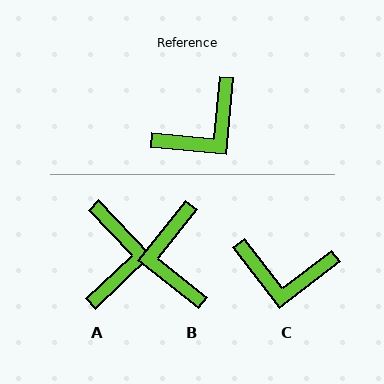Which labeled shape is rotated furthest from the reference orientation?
B, about 123 degrees away.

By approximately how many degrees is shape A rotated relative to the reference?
Approximately 49 degrees counter-clockwise.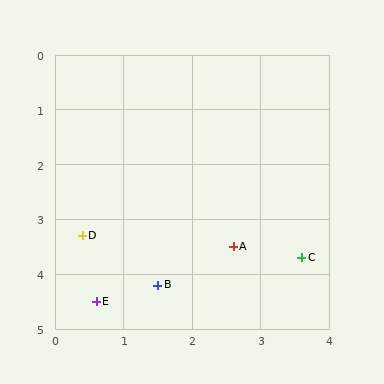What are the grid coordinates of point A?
Point A is at approximately (2.6, 3.5).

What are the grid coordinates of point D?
Point D is at approximately (0.4, 3.3).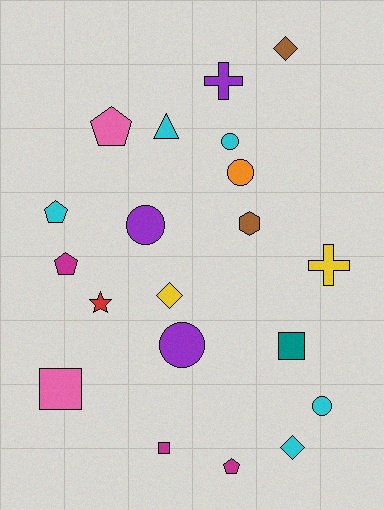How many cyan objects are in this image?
There are 5 cyan objects.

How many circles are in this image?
There are 5 circles.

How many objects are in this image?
There are 20 objects.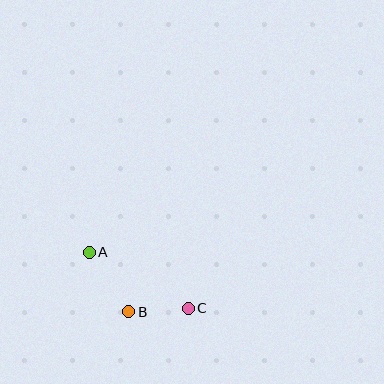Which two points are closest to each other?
Points B and C are closest to each other.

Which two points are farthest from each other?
Points A and C are farthest from each other.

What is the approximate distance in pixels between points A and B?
The distance between A and B is approximately 71 pixels.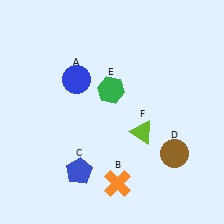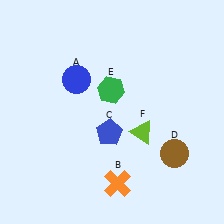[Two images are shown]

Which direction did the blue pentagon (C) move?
The blue pentagon (C) moved up.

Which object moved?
The blue pentagon (C) moved up.